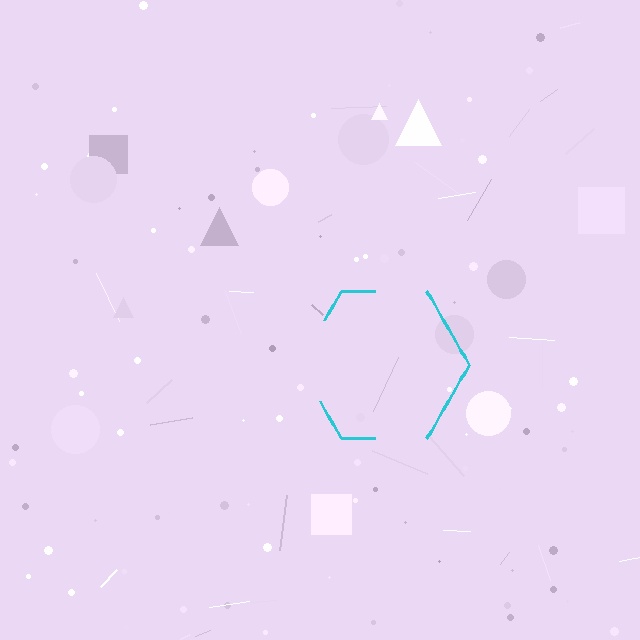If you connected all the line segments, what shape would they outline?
They would outline a hexagon.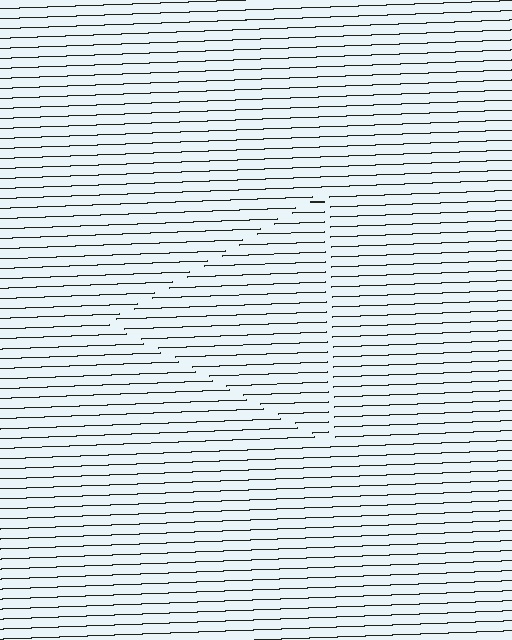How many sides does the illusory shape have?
3 sides — the line-ends trace a triangle.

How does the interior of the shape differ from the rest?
The interior of the shape contains the same grating, shifted by half a period — the contour is defined by the phase discontinuity where line-ends from the inner and outer gratings abut.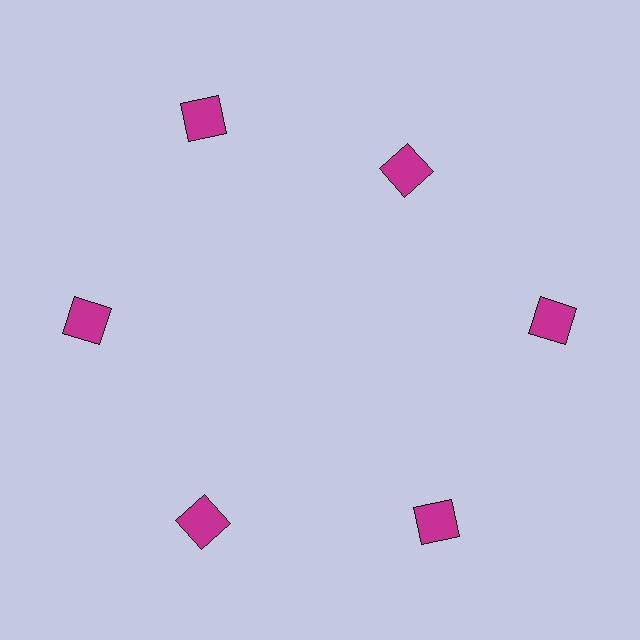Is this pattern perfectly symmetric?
No. The 6 magenta squares are arranged in a ring, but one element near the 1 o'clock position is pulled inward toward the center, breaking the 6-fold rotational symmetry.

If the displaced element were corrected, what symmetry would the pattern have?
It would have 6-fold rotational symmetry — the pattern would map onto itself every 60 degrees.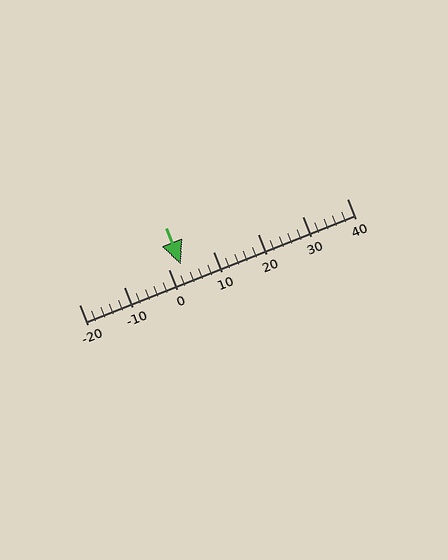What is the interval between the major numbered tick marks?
The major tick marks are spaced 10 units apart.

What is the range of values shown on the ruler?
The ruler shows values from -20 to 40.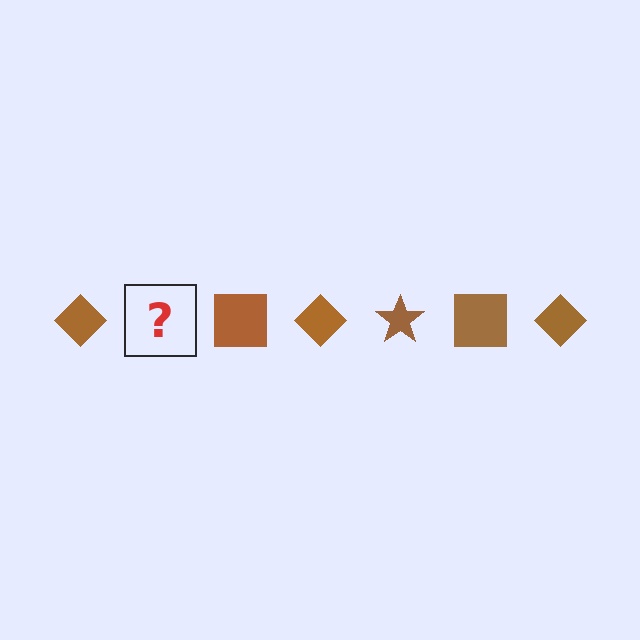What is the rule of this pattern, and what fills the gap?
The rule is that the pattern cycles through diamond, star, square shapes in brown. The gap should be filled with a brown star.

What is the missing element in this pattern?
The missing element is a brown star.